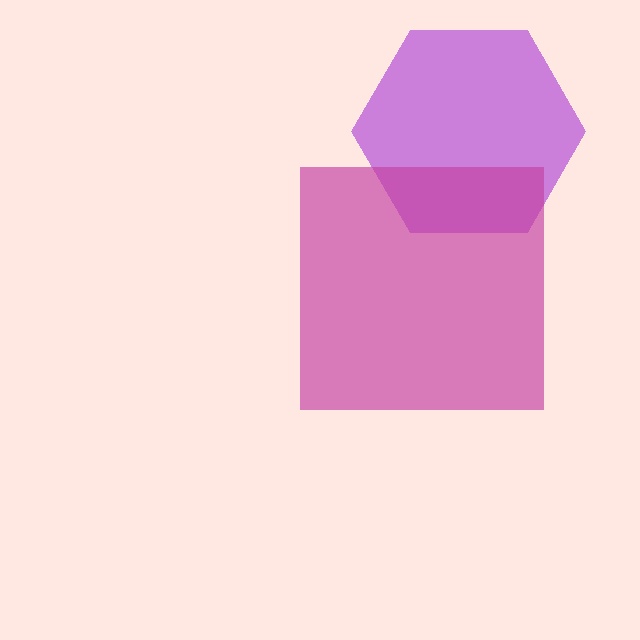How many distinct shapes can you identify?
There are 2 distinct shapes: a purple hexagon, a magenta square.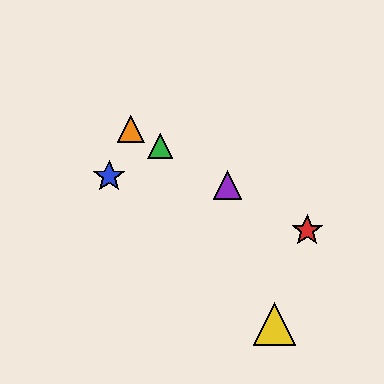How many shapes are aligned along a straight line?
4 shapes (the red star, the green triangle, the purple triangle, the orange triangle) are aligned along a straight line.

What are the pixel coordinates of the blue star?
The blue star is at (109, 176).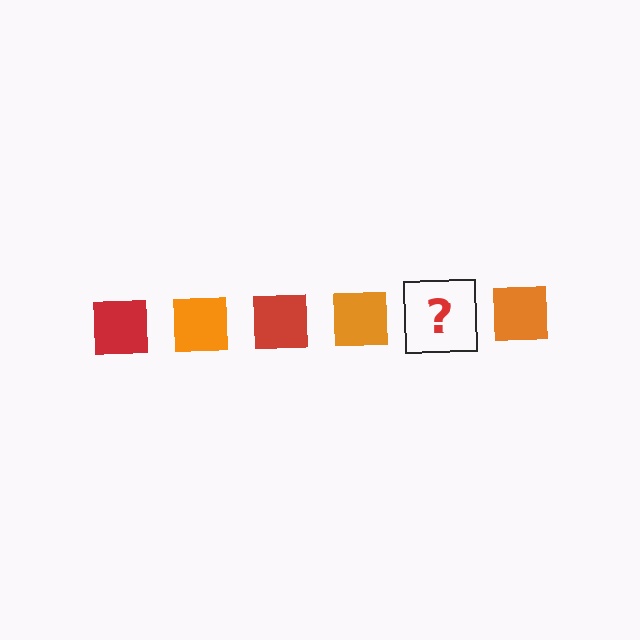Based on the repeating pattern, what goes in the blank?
The blank should be a red square.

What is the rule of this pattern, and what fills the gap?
The rule is that the pattern cycles through red, orange squares. The gap should be filled with a red square.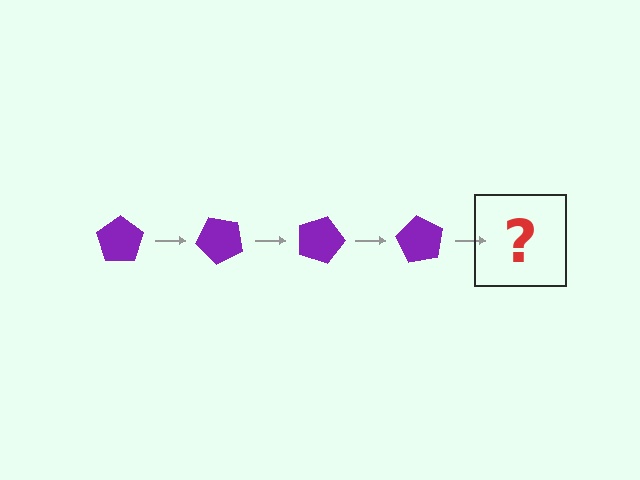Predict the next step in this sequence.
The next step is a purple pentagon rotated 180 degrees.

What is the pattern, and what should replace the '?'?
The pattern is that the pentagon rotates 45 degrees each step. The '?' should be a purple pentagon rotated 180 degrees.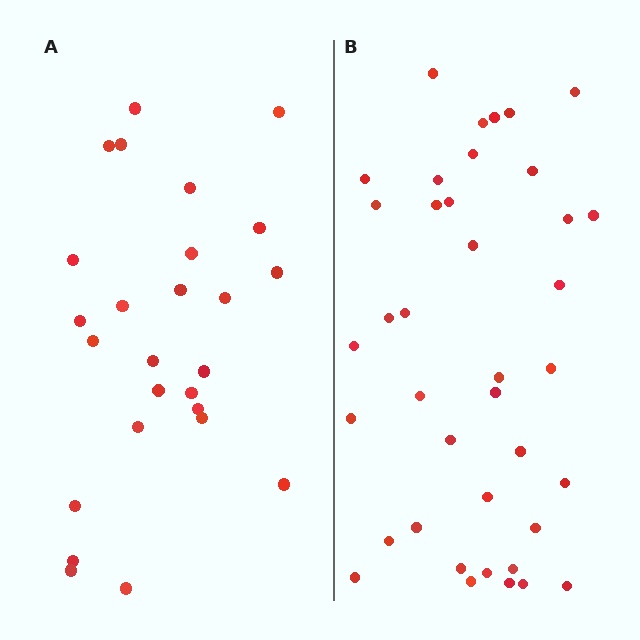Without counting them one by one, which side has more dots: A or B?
Region B (the right region) has more dots.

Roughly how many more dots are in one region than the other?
Region B has approximately 15 more dots than region A.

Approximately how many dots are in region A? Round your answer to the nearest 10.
About 30 dots. (The exact count is 26, which rounds to 30.)